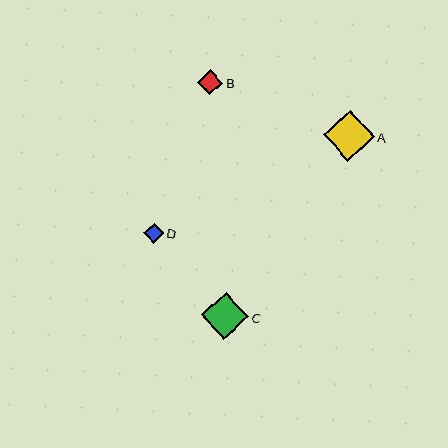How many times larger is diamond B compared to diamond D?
Diamond B is approximately 1.3 times the size of diamond D.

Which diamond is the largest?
Diamond A is the largest with a size of approximately 51 pixels.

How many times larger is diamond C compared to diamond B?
Diamond C is approximately 1.9 times the size of diamond B.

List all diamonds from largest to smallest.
From largest to smallest: A, C, B, D.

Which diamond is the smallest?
Diamond D is the smallest with a size of approximately 20 pixels.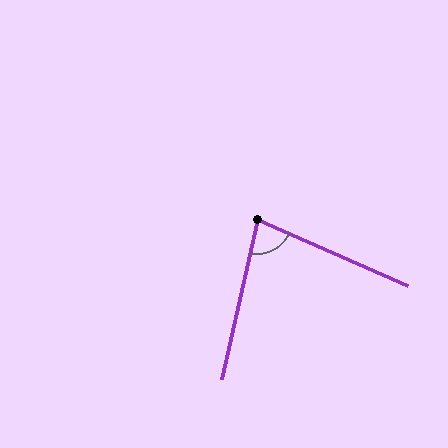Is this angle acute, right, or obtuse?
It is acute.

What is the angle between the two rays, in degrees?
Approximately 79 degrees.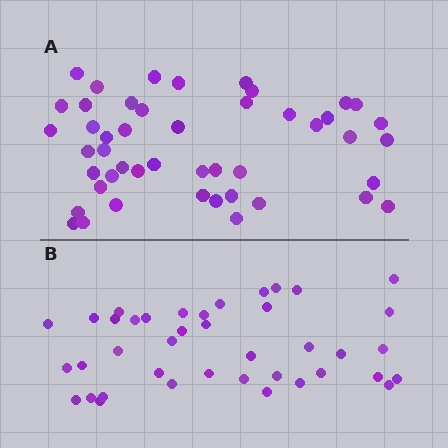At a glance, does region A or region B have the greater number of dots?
Region A (the top region) has more dots.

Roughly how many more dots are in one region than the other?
Region A has roughly 8 or so more dots than region B.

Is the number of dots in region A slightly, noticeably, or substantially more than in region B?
Region A has only slightly more — the two regions are fairly close. The ratio is roughly 1.2 to 1.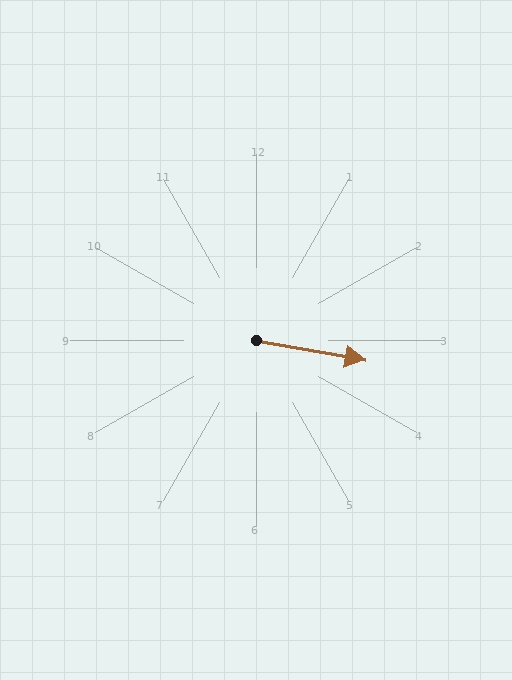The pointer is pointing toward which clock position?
Roughly 3 o'clock.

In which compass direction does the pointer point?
East.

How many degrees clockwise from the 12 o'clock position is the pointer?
Approximately 100 degrees.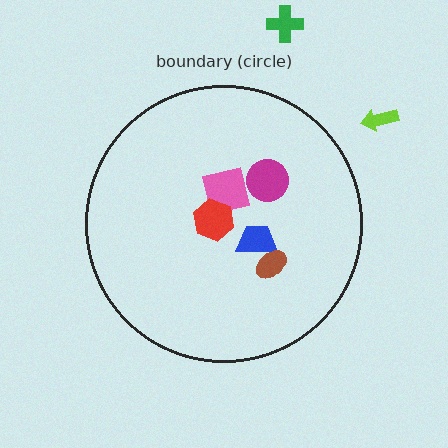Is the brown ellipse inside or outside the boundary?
Inside.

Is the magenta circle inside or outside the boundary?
Inside.